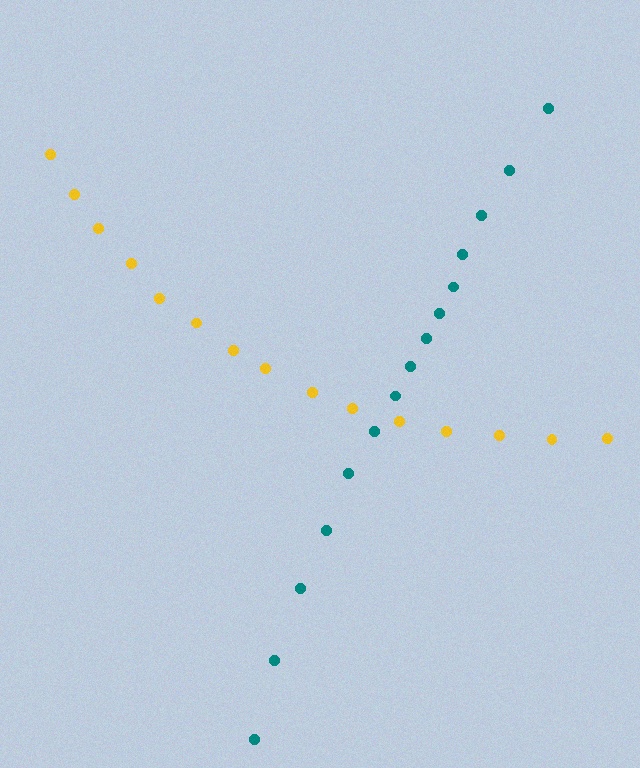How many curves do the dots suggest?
There are 2 distinct paths.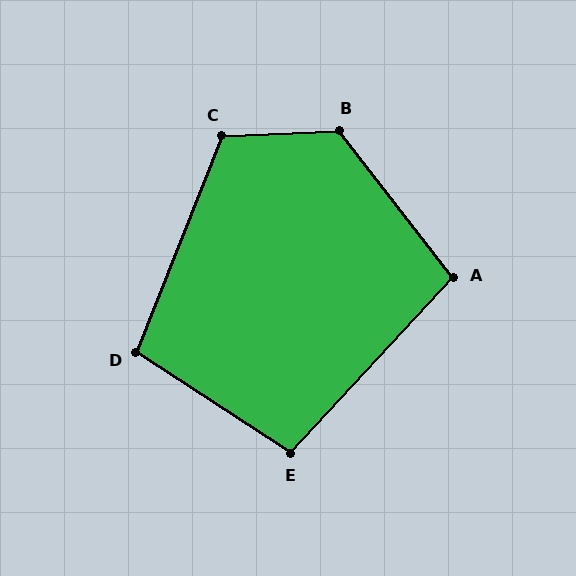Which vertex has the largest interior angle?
B, at approximately 125 degrees.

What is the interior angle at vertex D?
Approximately 101 degrees (obtuse).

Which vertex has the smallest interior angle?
A, at approximately 99 degrees.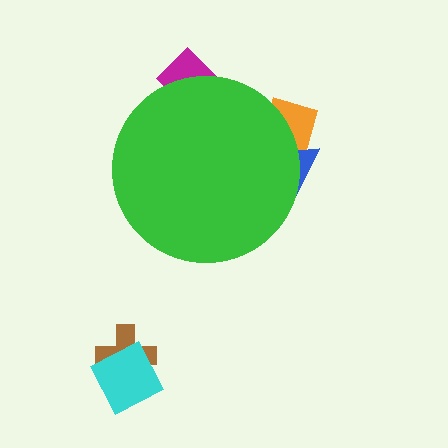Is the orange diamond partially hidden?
Yes, the orange diamond is partially hidden behind the green circle.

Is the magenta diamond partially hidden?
Yes, the magenta diamond is partially hidden behind the green circle.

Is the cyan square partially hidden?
No, the cyan square is fully visible.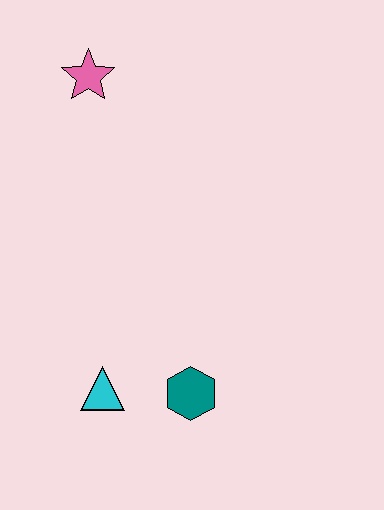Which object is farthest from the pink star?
The teal hexagon is farthest from the pink star.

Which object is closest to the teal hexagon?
The cyan triangle is closest to the teal hexagon.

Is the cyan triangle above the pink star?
No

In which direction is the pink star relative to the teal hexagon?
The pink star is above the teal hexagon.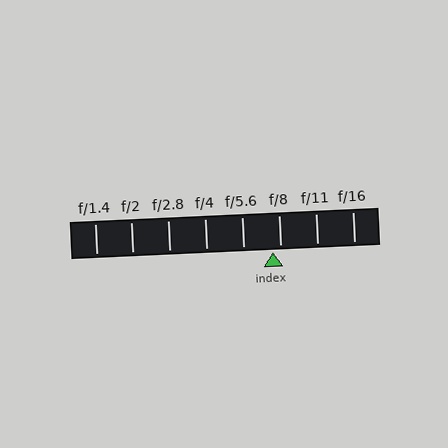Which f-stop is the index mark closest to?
The index mark is closest to f/8.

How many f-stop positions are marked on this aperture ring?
There are 8 f-stop positions marked.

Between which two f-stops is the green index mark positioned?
The index mark is between f/5.6 and f/8.